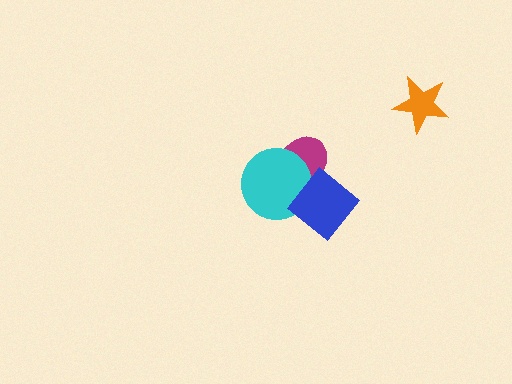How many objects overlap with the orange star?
0 objects overlap with the orange star.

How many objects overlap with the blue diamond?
2 objects overlap with the blue diamond.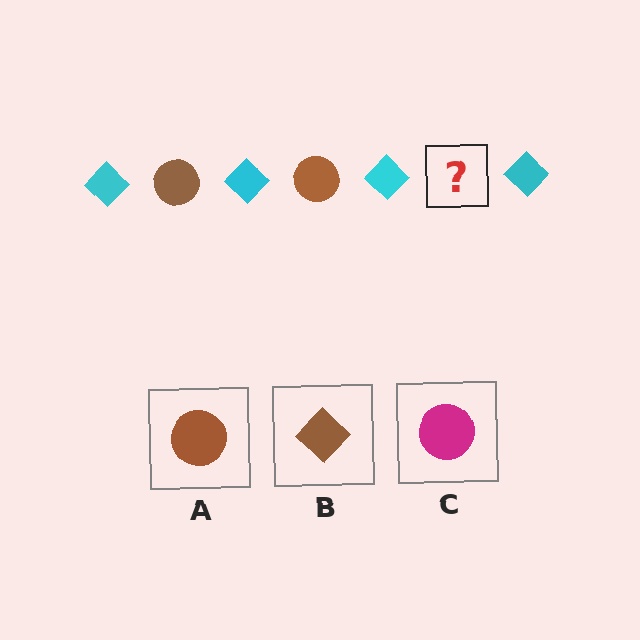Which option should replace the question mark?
Option A.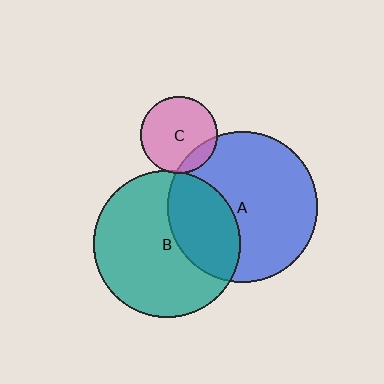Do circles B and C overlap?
Yes.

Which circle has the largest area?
Circle A (blue).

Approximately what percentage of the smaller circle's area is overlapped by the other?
Approximately 5%.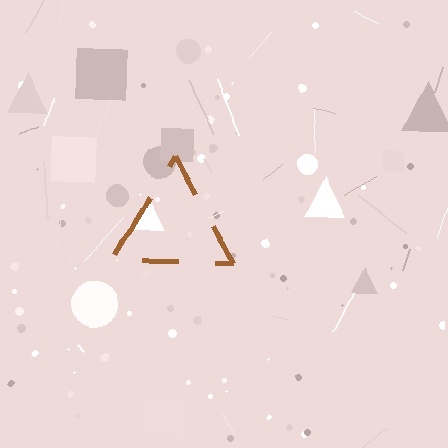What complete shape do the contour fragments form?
The contour fragments form a triangle.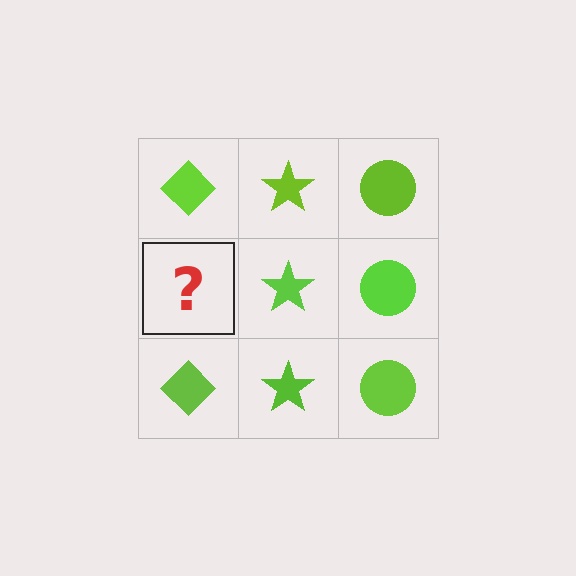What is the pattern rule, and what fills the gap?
The rule is that each column has a consistent shape. The gap should be filled with a lime diamond.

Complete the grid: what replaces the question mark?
The question mark should be replaced with a lime diamond.